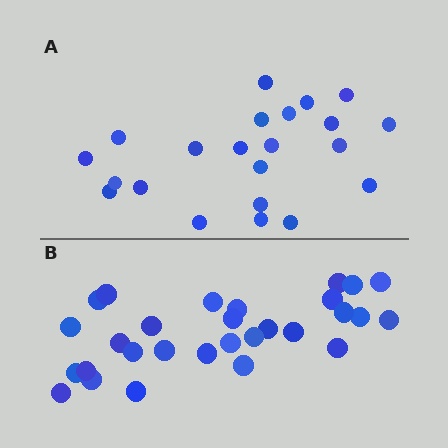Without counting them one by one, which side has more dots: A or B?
Region B (the bottom region) has more dots.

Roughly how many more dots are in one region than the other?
Region B has roughly 8 or so more dots than region A.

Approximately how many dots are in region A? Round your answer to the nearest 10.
About 20 dots. (The exact count is 22, which rounds to 20.)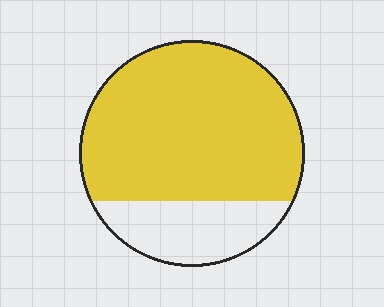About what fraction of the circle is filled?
About three quarters (3/4).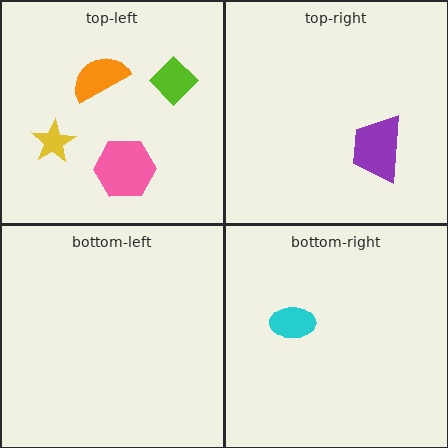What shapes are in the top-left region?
The lime diamond, the pink hexagon, the yellow star, the orange semicircle.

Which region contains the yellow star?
The top-left region.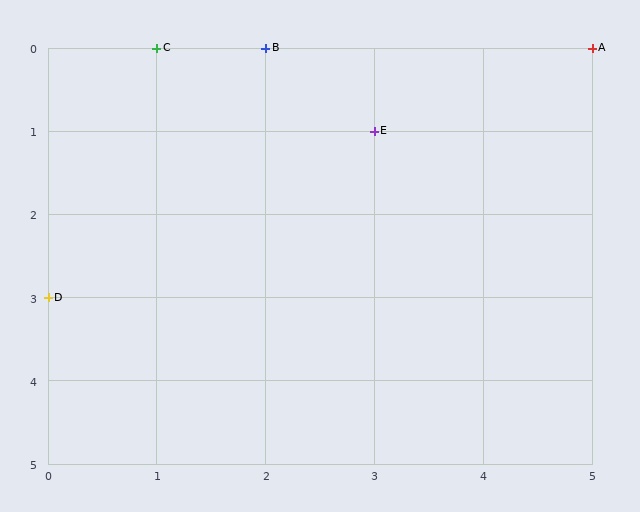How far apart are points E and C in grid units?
Points E and C are 2 columns and 1 row apart (about 2.2 grid units diagonally).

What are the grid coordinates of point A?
Point A is at grid coordinates (5, 0).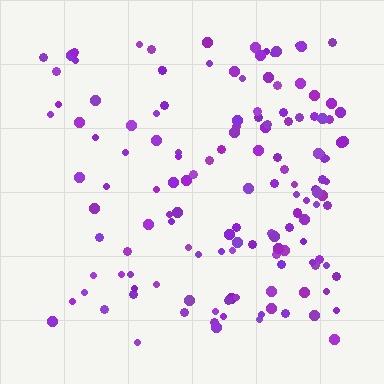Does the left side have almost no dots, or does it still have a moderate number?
Still a moderate number, just noticeably fewer than the right.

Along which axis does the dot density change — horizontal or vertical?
Horizontal.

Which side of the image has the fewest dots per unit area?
The left.